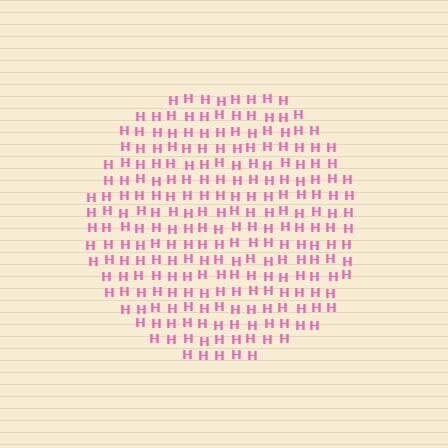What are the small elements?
The small elements are letter H's.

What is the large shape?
The large shape is a circle.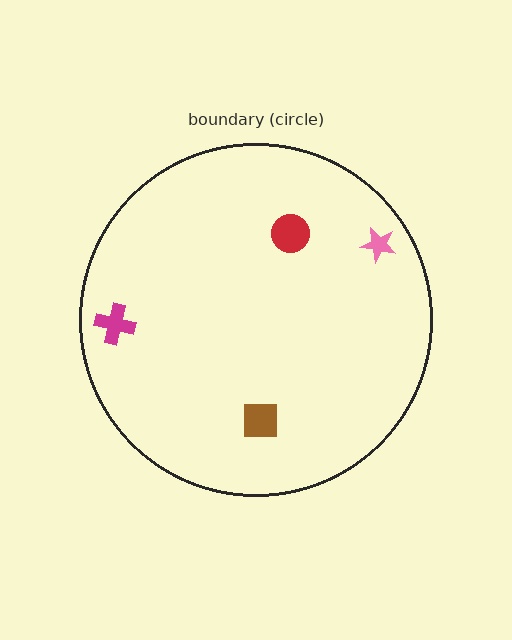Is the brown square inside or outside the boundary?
Inside.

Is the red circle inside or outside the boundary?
Inside.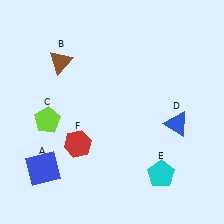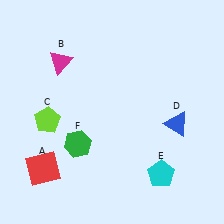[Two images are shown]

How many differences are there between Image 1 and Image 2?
There are 3 differences between the two images.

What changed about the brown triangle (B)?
In Image 1, B is brown. In Image 2, it changed to magenta.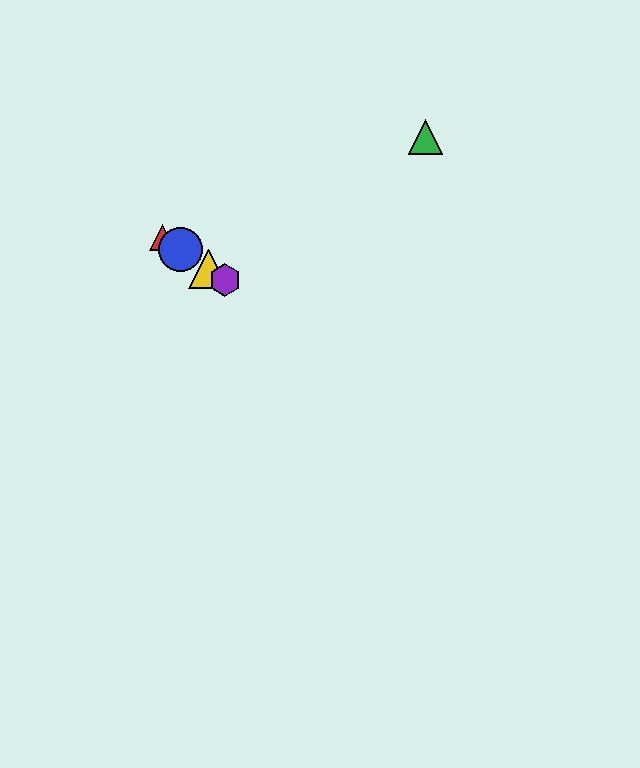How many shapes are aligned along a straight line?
4 shapes (the red triangle, the blue circle, the yellow triangle, the purple hexagon) are aligned along a straight line.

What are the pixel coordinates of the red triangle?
The red triangle is at (162, 237).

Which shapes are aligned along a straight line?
The red triangle, the blue circle, the yellow triangle, the purple hexagon are aligned along a straight line.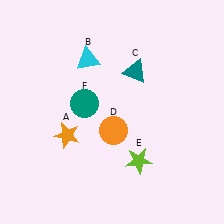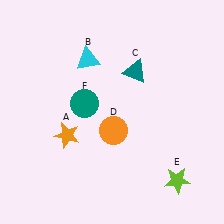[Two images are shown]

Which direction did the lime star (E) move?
The lime star (E) moved right.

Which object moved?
The lime star (E) moved right.